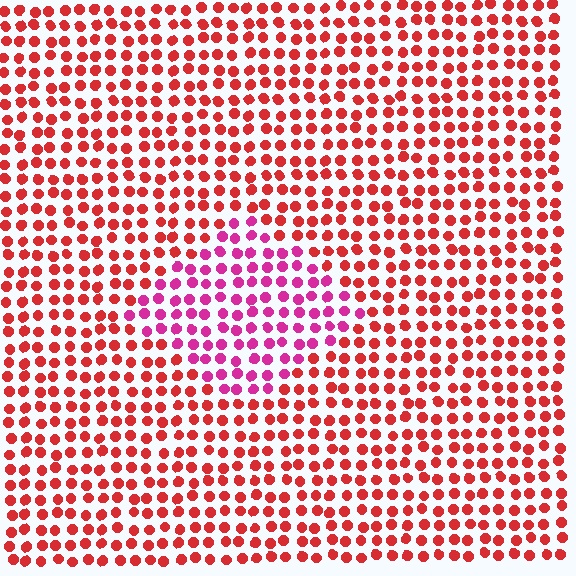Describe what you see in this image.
The image is filled with small red elements in a uniform arrangement. A diamond-shaped region is visible where the elements are tinted to a slightly different hue, forming a subtle color boundary.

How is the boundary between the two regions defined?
The boundary is defined purely by a slight shift in hue (about 39 degrees). Spacing, size, and orientation are identical on both sides.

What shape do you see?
I see a diamond.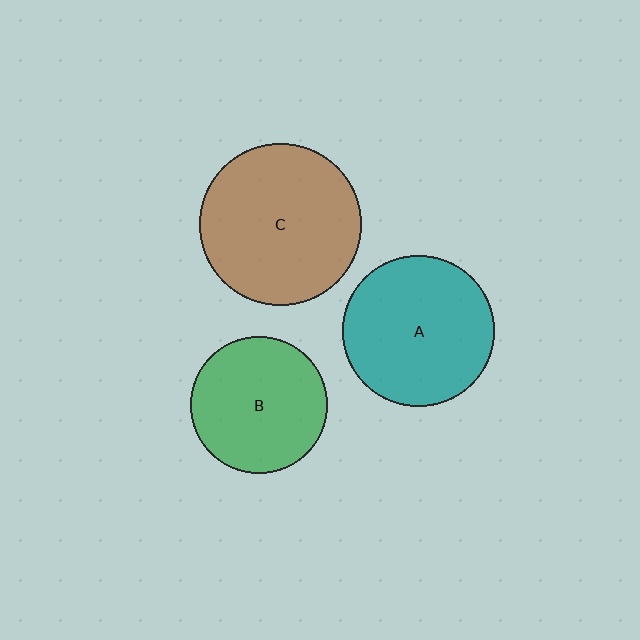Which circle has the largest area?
Circle C (brown).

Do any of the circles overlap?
No, none of the circles overlap.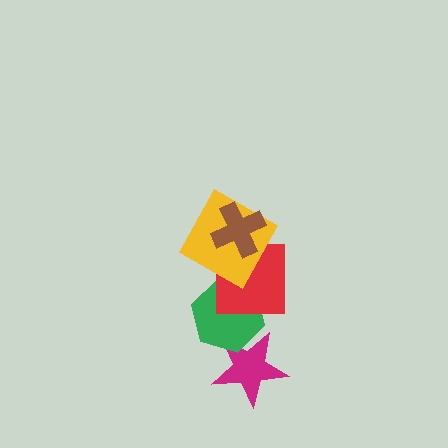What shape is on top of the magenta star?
The green hexagon is on top of the magenta star.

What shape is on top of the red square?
The yellow square is on top of the red square.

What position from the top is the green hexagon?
The green hexagon is 4th from the top.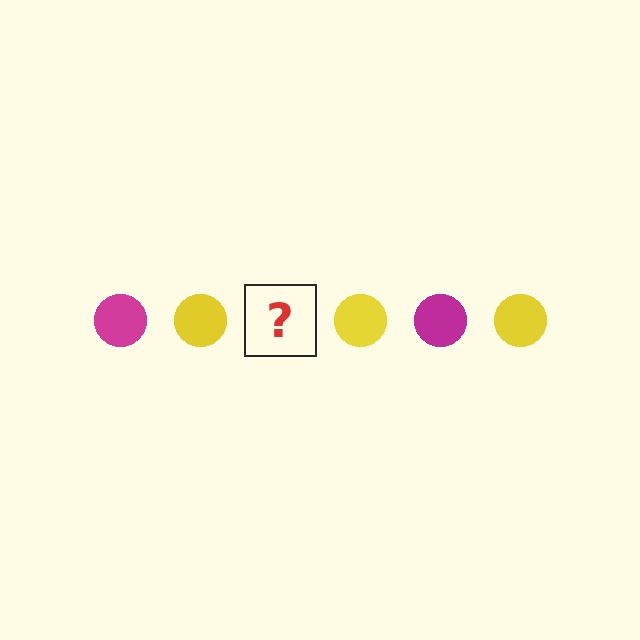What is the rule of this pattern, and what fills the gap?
The rule is that the pattern cycles through magenta, yellow circles. The gap should be filled with a magenta circle.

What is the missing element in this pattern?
The missing element is a magenta circle.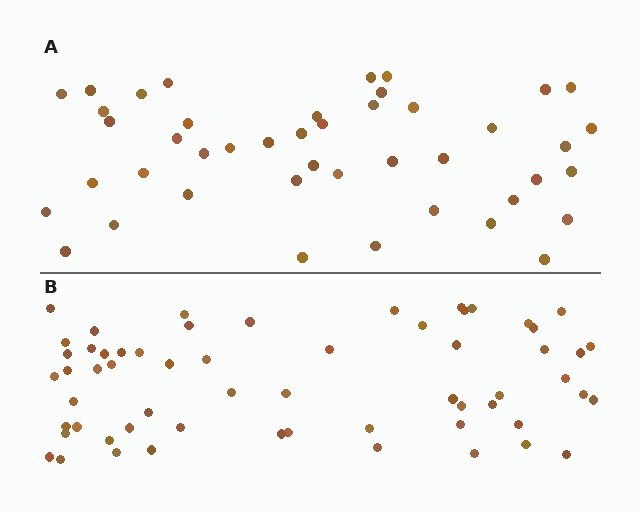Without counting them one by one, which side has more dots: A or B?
Region B (the bottom region) has more dots.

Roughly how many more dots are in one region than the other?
Region B has approximately 15 more dots than region A.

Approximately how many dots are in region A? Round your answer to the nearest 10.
About 40 dots. (The exact count is 44, which rounds to 40.)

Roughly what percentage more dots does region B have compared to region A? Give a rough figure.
About 35% more.